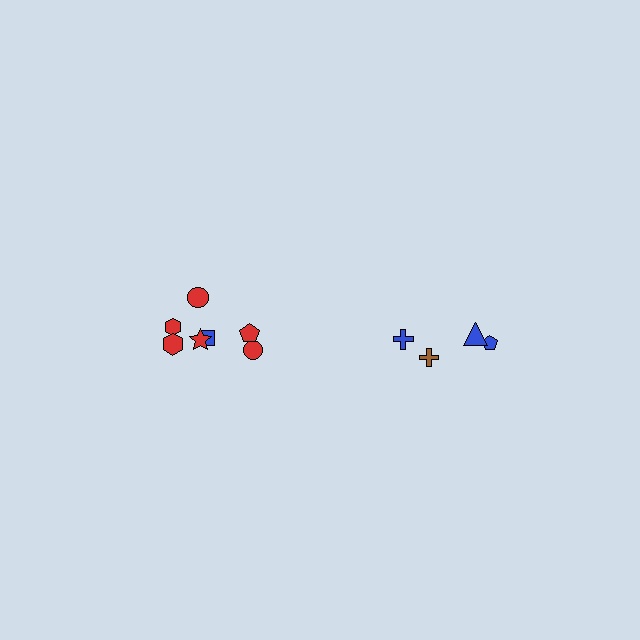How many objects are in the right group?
There are 4 objects.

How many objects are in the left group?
There are 7 objects.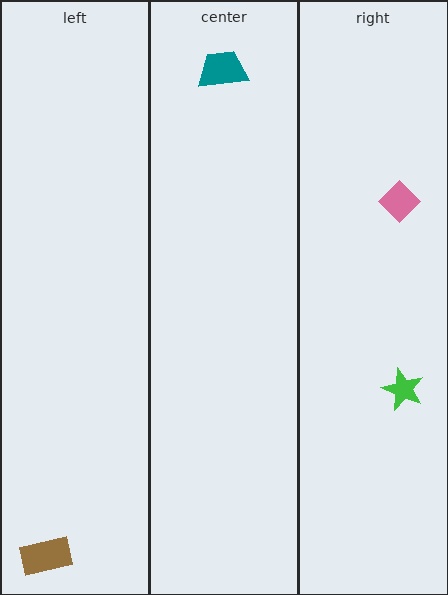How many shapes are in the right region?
2.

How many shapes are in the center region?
1.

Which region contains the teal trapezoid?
The center region.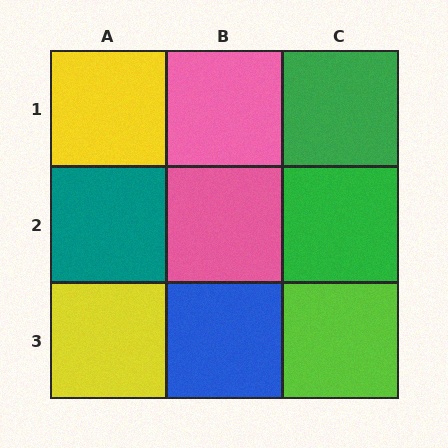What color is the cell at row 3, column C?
Lime.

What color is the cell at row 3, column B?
Blue.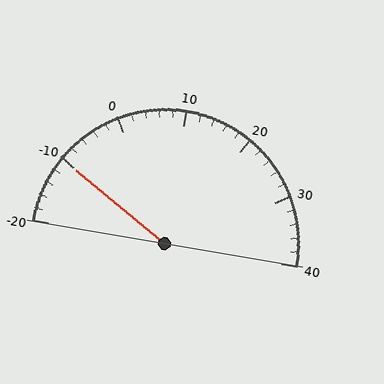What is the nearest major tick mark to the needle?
The nearest major tick mark is -10.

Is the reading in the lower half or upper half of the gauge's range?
The reading is in the lower half of the range (-20 to 40).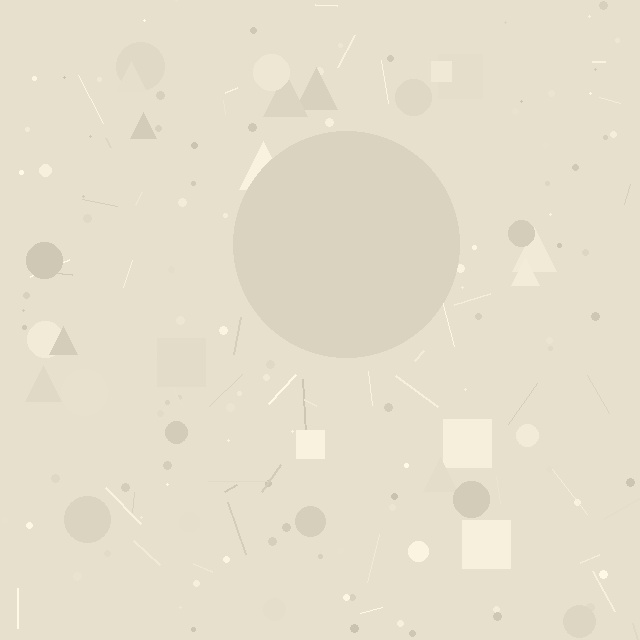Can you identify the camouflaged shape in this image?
The camouflaged shape is a circle.